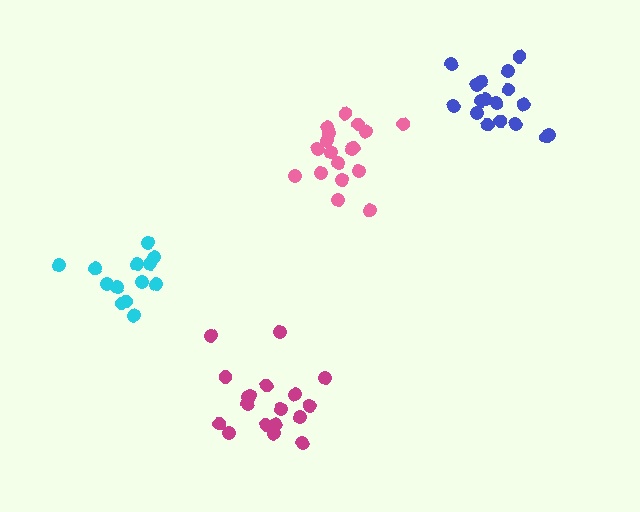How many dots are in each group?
Group 1: 17 dots, Group 2: 18 dots, Group 3: 13 dots, Group 4: 18 dots (66 total).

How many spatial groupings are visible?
There are 4 spatial groupings.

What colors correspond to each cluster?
The clusters are colored: blue, pink, cyan, magenta.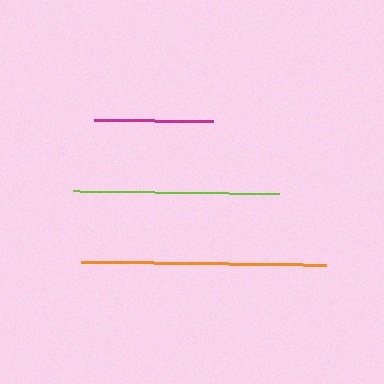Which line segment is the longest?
The orange line is the longest at approximately 245 pixels.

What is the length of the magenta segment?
The magenta segment is approximately 119 pixels long.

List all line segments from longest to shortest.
From longest to shortest: orange, lime, magenta.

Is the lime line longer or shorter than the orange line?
The orange line is longer than the lime line.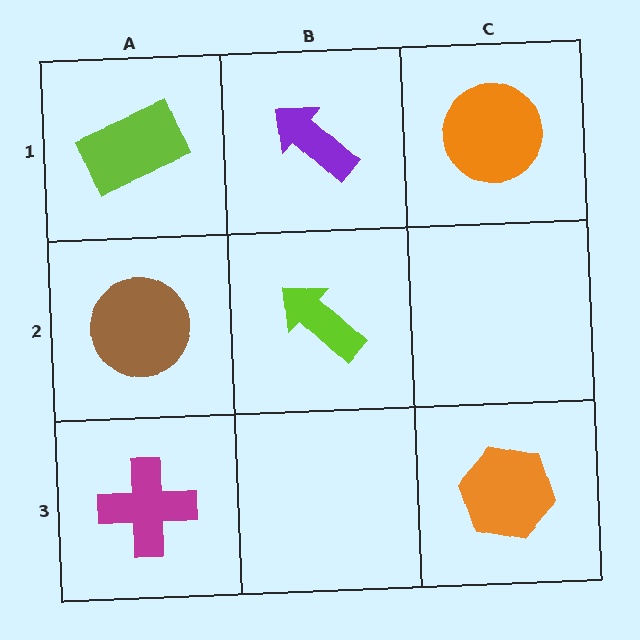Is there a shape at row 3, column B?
No, that cell is empty.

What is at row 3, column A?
A magenta cross.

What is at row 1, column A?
A lime rectangle.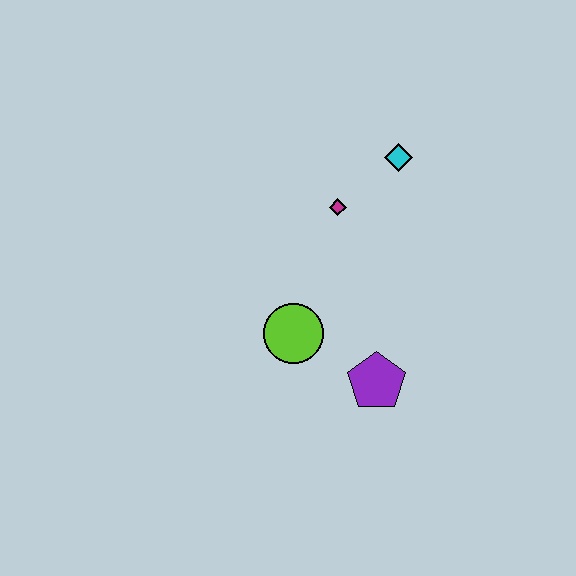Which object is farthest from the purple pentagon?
The cyan diamond is farthest from the purple pentagon.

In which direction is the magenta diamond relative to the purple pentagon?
The magenta diamond is above the purple pentagon.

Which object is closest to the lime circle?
The purple pentagon is closest to the lime circle.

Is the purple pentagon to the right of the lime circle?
Yes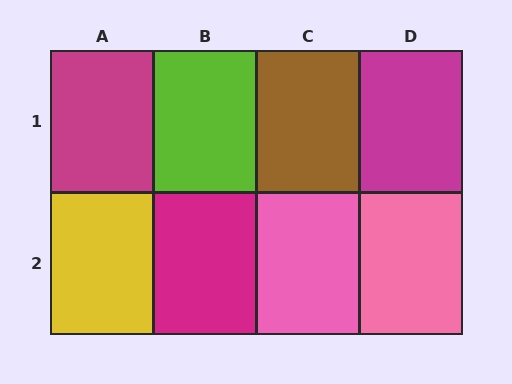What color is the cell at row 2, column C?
Pink.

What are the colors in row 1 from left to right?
Magenta, lime, brown, magenta.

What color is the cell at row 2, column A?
Yellow.